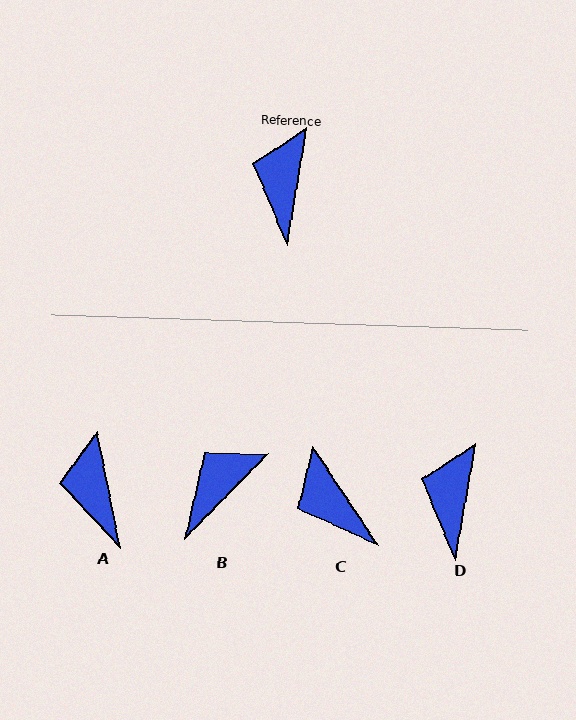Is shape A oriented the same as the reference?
No, it is off by about 21 degrees.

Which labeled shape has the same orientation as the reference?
D.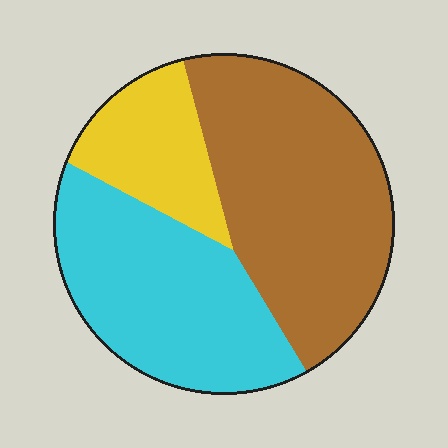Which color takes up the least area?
Yellow, at roughly 15%.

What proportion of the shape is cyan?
Cyan covers 37% of the shape.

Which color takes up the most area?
Brown, at roughly 45%.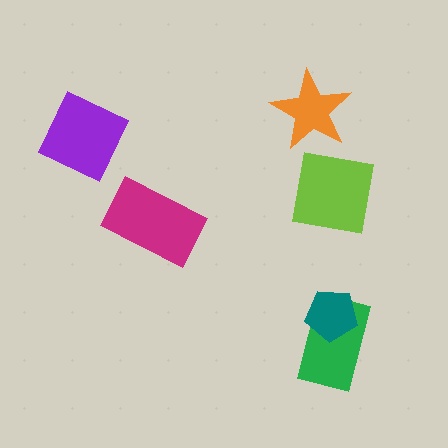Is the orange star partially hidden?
No, no other shape covers it.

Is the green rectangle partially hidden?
Yes, it is partially covered by another shape.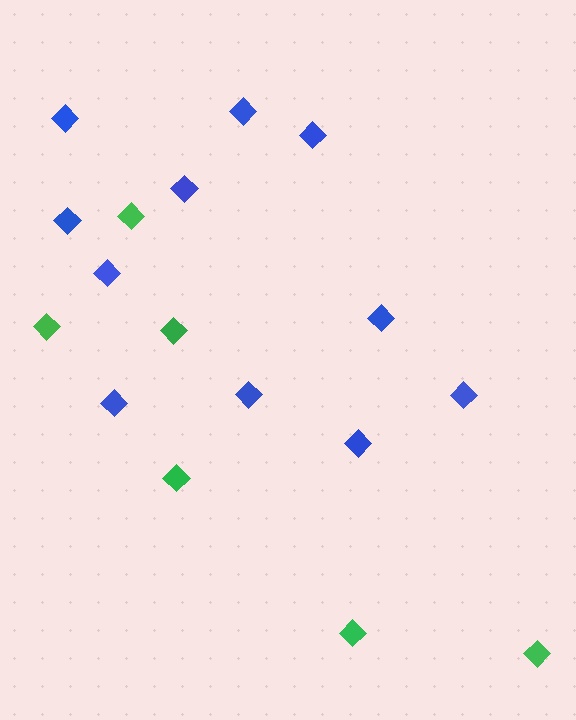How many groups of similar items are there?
There are 2 groups: one group of blue diamonds (11) and one group of green diamonds (6).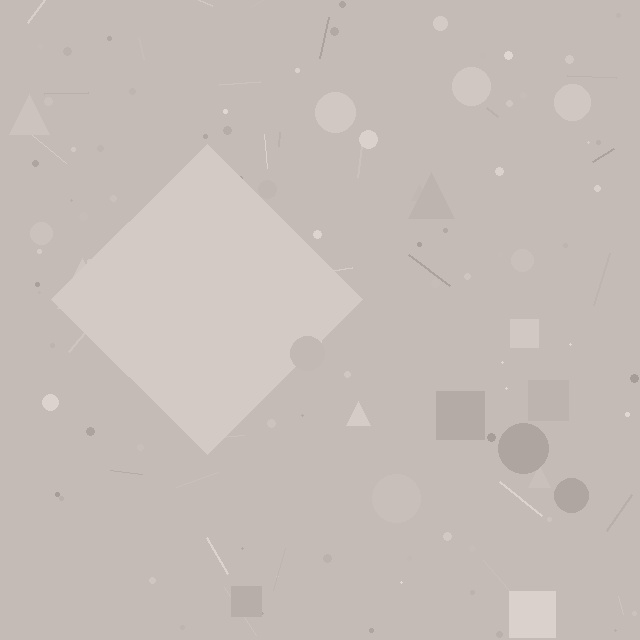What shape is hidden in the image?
A diamond is hidden in the image.